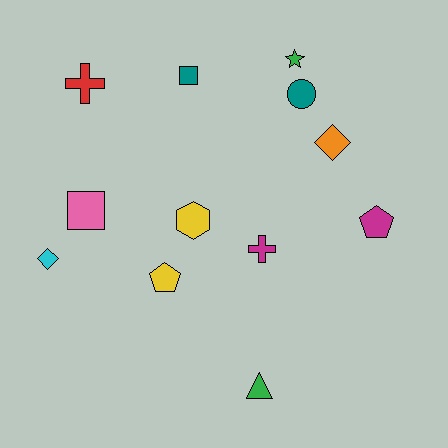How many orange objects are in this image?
There is 1 orange object.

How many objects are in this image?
There are 12 objects.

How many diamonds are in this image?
There are 2 diamonds.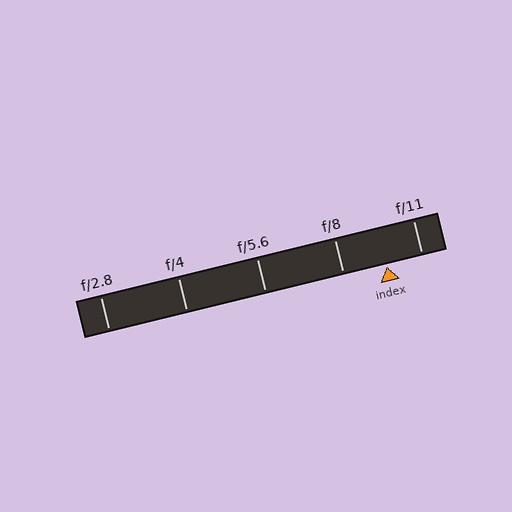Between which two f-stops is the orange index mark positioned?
The index mark is between f/8 and f/11.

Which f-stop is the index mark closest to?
The index mark is closest to f/11.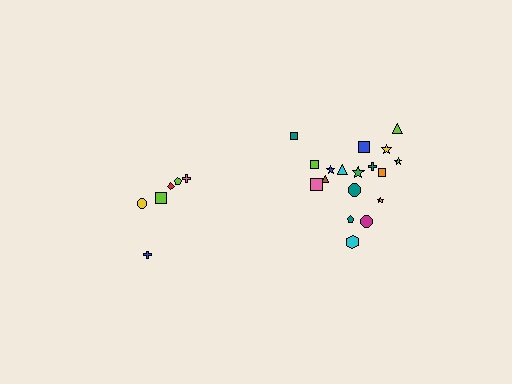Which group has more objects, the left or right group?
The right group.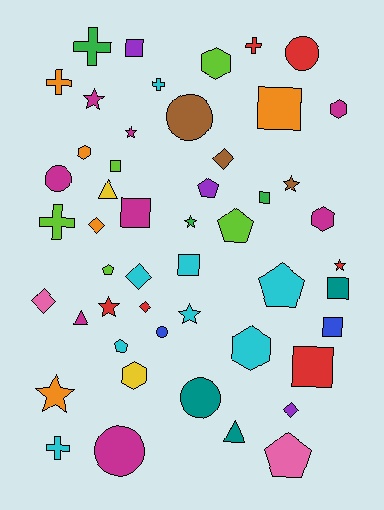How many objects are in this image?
There are 50 objects.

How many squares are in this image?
There are 9 squares.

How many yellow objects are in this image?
There are 2 yellow objects.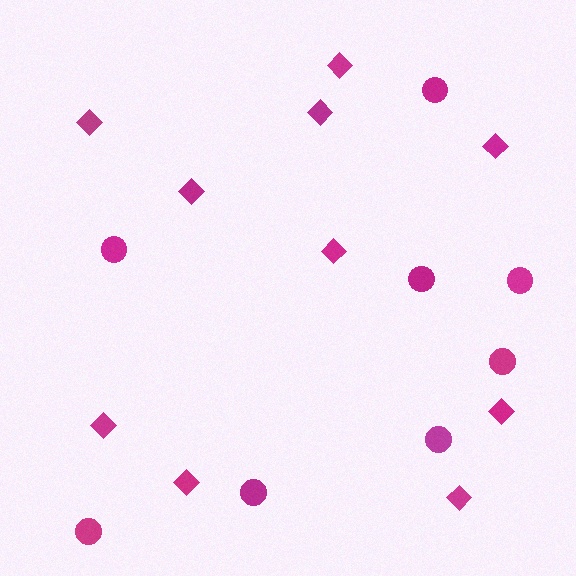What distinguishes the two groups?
There are 2 groups: one group of circles (8) and one group of diamonds (10).